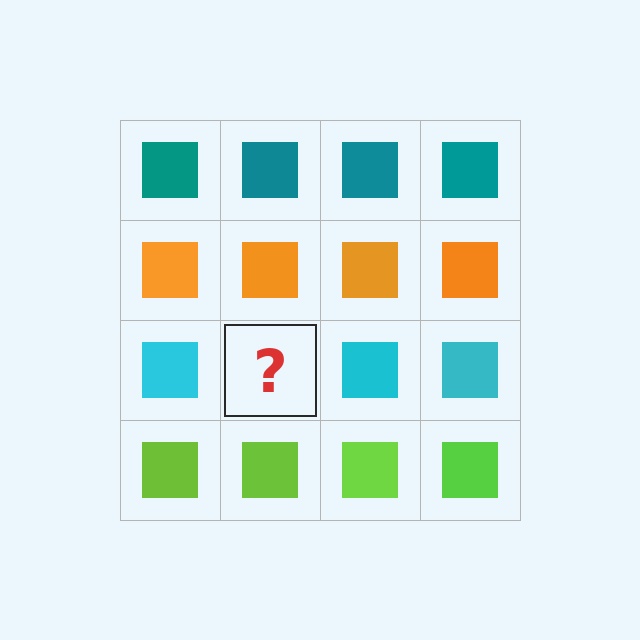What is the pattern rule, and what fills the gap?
The rule is that each row has a consistent color. The gap should be filled with a cyan square.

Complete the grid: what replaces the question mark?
The question mark should be replaced with a cyan square.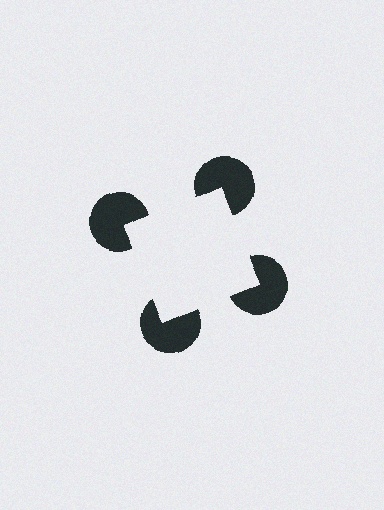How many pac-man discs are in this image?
There are 4 — one at each vertex of the illusory square.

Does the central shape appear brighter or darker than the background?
It typically appears slightly brighter than the background, even though no actual brightness change is drawn.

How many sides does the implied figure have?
4 sides.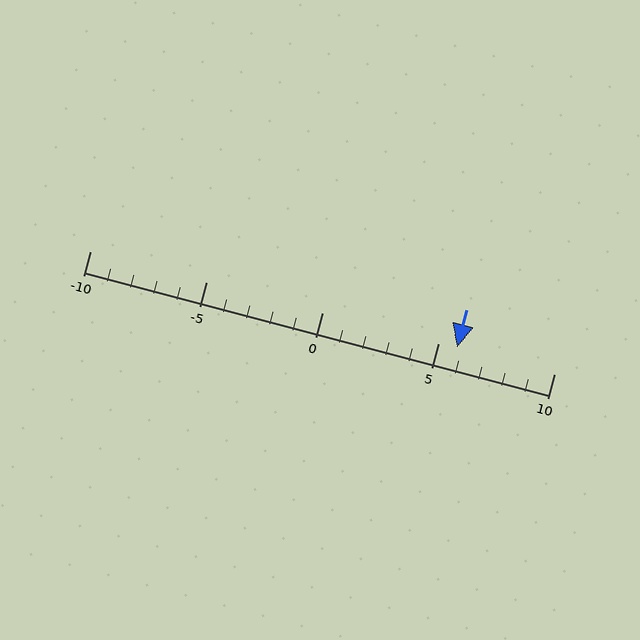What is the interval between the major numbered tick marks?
The major tick marks are spaced 5 units apart.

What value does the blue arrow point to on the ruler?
The blue arrow points to approximately 6.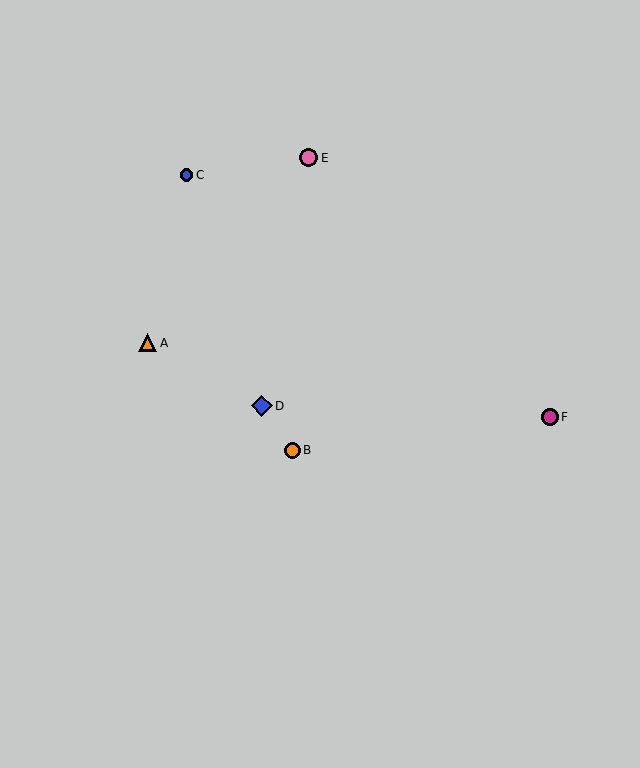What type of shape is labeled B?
Shape B is an orange circle.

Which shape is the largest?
The blue diamond (labeled D) is the largest.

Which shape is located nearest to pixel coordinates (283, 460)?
The orange circle (labeled B) at (292, 450) is nearest to that location.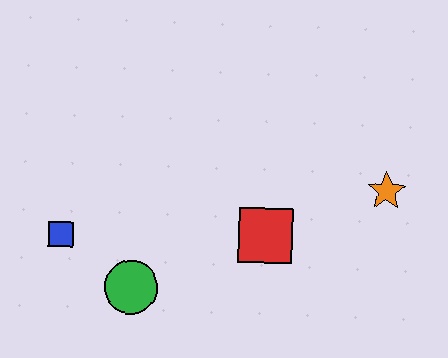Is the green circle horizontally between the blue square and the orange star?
Yes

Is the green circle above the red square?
No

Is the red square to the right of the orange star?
No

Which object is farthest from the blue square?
The orange star is farthest from the blue square.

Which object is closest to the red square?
The orange star is closest to the red square.